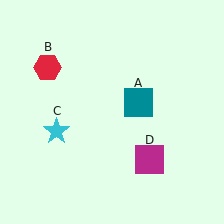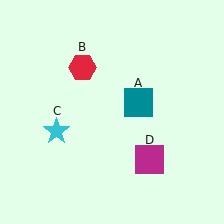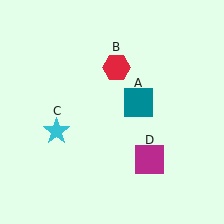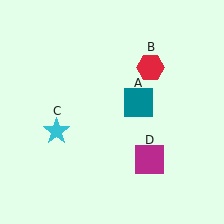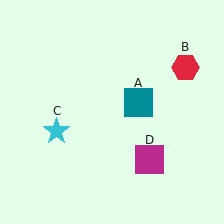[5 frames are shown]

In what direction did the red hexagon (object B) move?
The red hexagon (object B) moved right.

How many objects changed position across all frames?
1 object changed position: red hexagon (object B).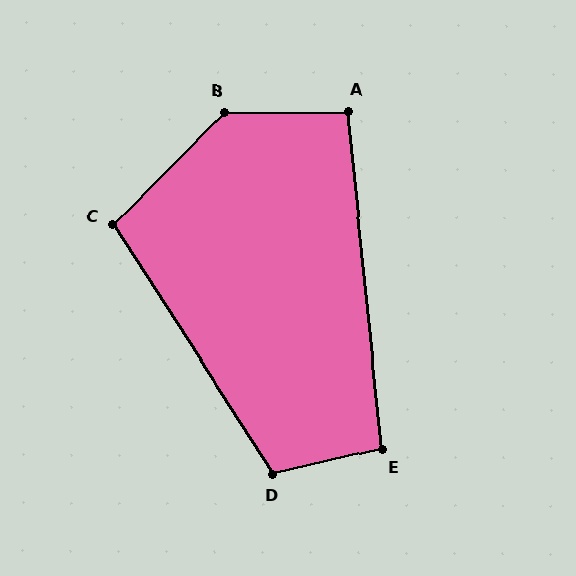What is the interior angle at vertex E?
Approximately 97 degrees (obtuse).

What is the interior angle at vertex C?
Approximately 102 degrees (obtuse).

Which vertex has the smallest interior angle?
A, at approximately 95 degrees.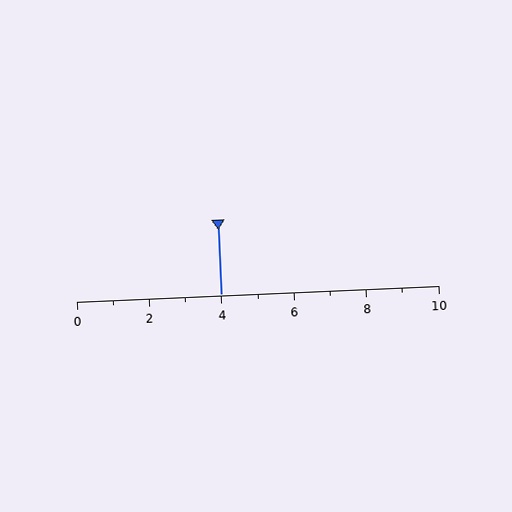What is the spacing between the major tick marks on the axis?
The major ticks are spaced 2 apart.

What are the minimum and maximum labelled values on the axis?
The axis runs from 0 to 10.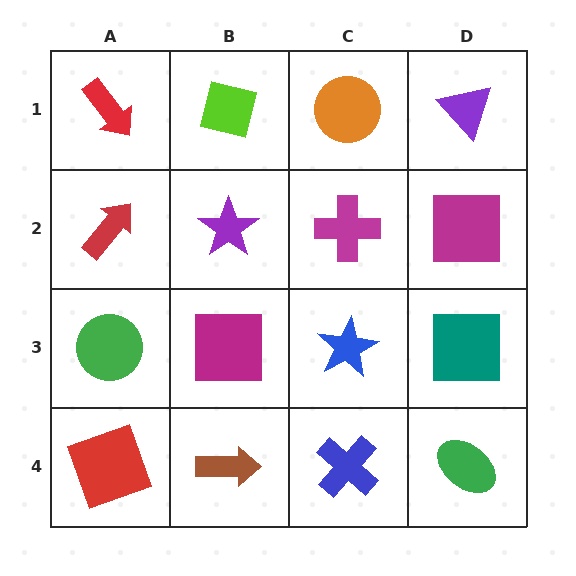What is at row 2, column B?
A purple star.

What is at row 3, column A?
A green circle.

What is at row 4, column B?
A brown arrow.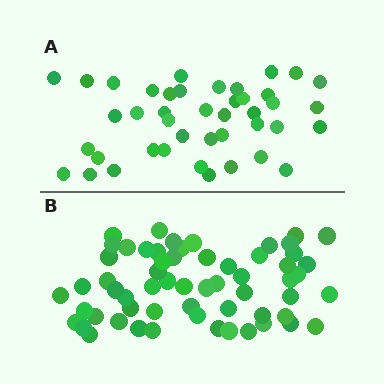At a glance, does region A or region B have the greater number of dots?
Region B (the bottom region) has more dots.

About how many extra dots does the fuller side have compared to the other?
Region B has approximately 20 more dots than region A.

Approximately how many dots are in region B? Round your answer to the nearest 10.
About 60 dots.